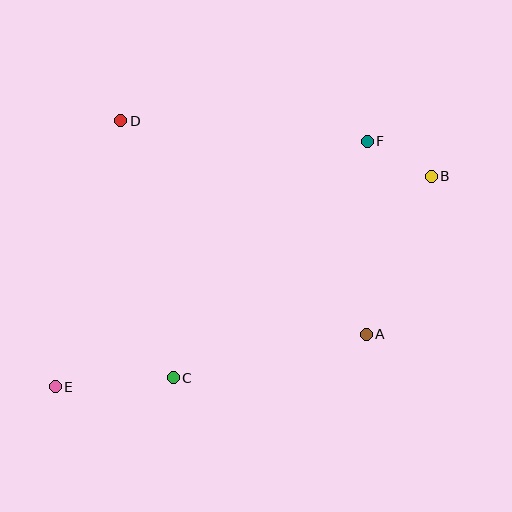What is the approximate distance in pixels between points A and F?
The distance between A and F is approximately 193 pixels.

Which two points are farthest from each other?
Points B and E are farthest from each other.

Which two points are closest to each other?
Points B and F are closest to each other.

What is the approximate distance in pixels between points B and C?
The distance between B and C is approximately 327 pixels.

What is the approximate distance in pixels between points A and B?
The distance between A and B is approximately 171 pixels.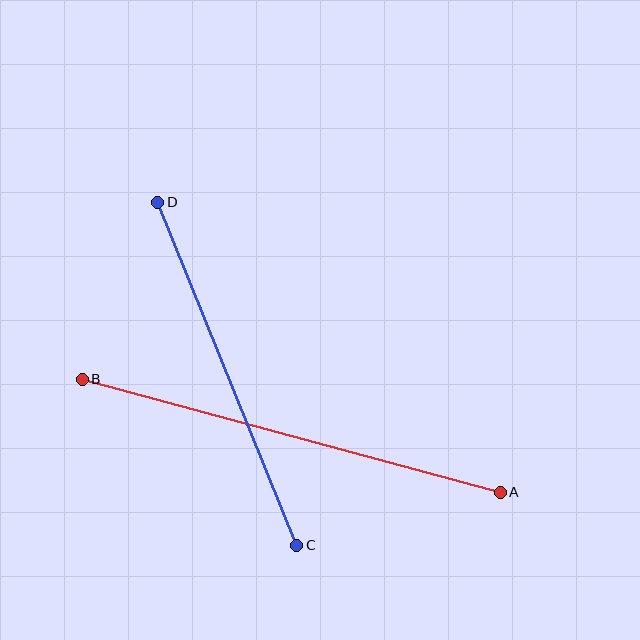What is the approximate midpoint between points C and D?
The midpoint is at approximately (227, 374) pixels.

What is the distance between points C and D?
The distance is approximately 370 pixels.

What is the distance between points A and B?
The distance is approximately 433 pixels.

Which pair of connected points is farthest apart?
Points A and B are farthest apart.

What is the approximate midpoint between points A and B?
The midpoint is at approximately (291, 436) pixels.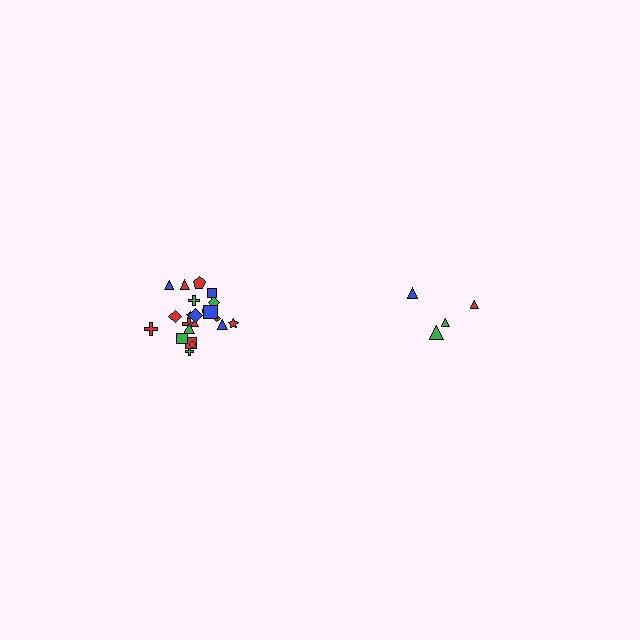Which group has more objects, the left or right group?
The left group.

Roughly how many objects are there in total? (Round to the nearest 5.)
Roughly 25 objects in total.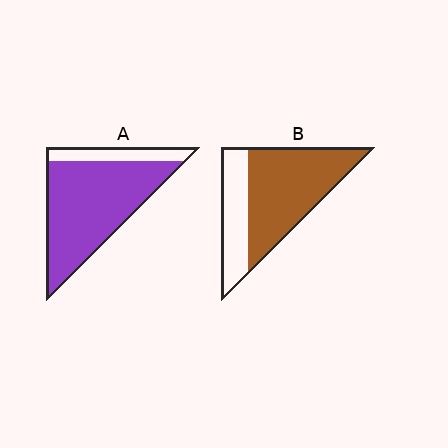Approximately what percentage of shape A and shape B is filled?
A is approximately 85% and B is approximately 70%.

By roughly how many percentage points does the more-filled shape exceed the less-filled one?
By roughly 15 percentage points (A over B).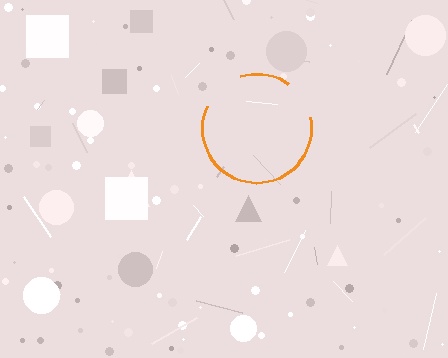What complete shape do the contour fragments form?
The contour fragments form a circle.